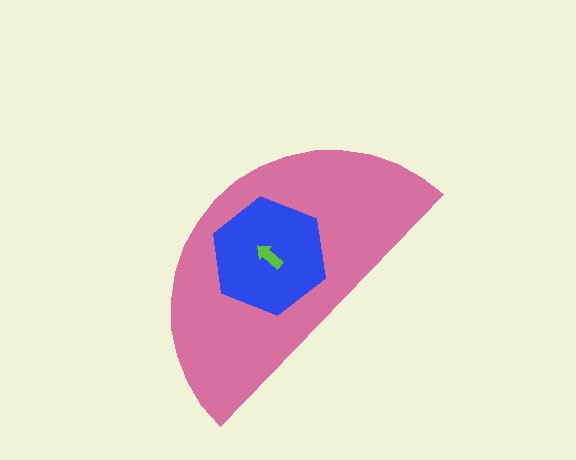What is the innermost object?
The lime arrow.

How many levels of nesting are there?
3.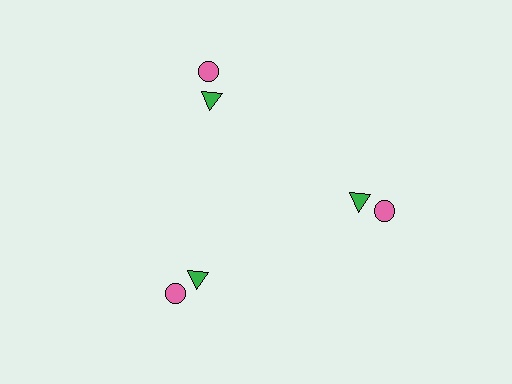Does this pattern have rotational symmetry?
Yes, this pattern has 3-fold rotational symmetry. It looks the same after rotating 120 degrees around the center.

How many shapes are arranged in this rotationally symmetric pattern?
There are 6 shapes, arranged in 3 groups of 2.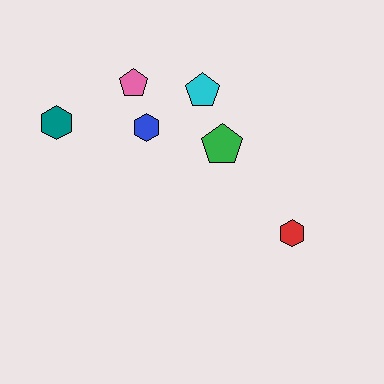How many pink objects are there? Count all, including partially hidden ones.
There is 1 pink object.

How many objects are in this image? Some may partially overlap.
There are 6 objects.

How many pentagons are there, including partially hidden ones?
There are 3 pentagons.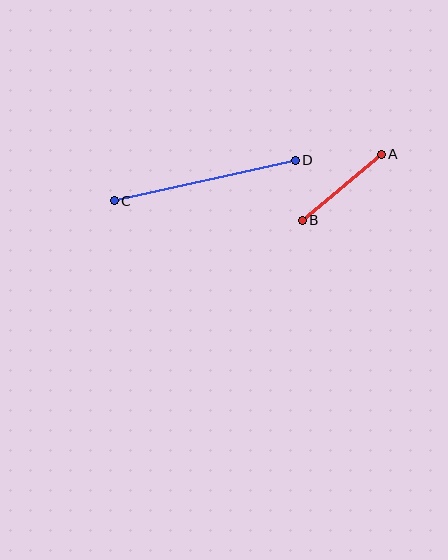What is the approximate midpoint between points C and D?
The midpoint is at approximately (205, 180) pixels.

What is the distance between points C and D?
The distance is approximately 186 pixels.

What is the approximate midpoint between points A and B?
The midpoint is at approximately (342, 187) pixels.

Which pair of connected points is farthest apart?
Points C and D are farthest apart.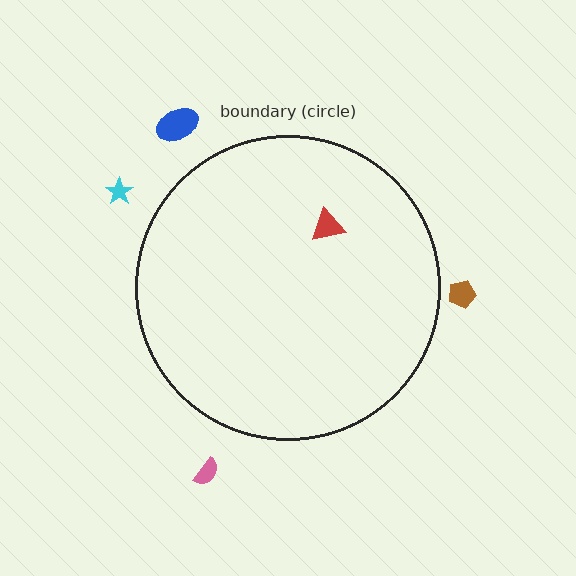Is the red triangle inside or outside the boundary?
Inside.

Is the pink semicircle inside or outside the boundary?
Outside.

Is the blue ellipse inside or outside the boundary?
Outside.